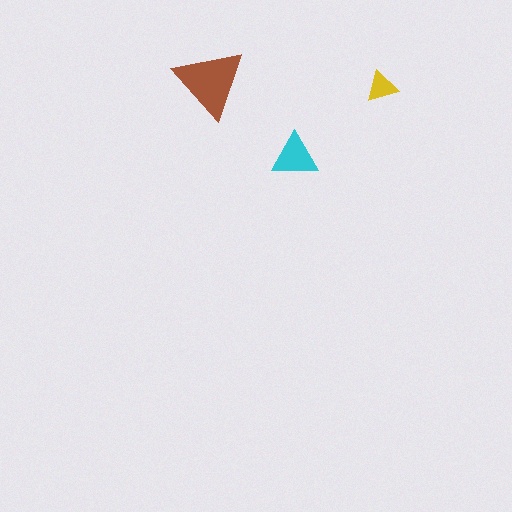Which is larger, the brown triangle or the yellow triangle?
The brown one.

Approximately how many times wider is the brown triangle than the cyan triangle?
About 1.5 times wider.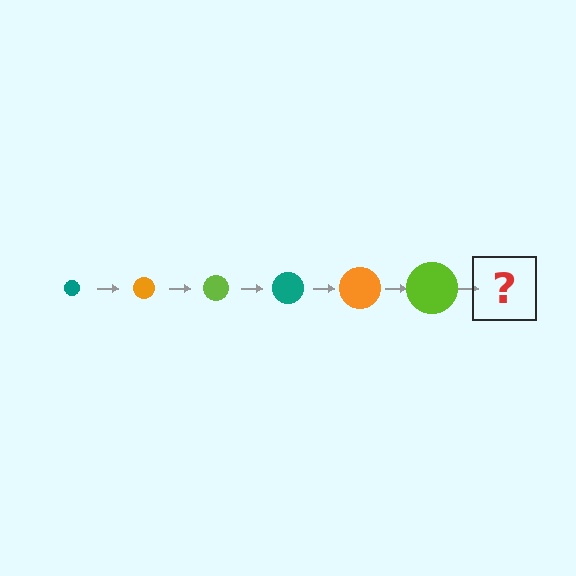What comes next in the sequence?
The next element should be a teal circle, larger than the previous one.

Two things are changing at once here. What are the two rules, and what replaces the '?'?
The two rules are that the circle grows larger each step and the color cycles through teal, orange, and lime. The '?' should be a teal circle, larger than the previous one.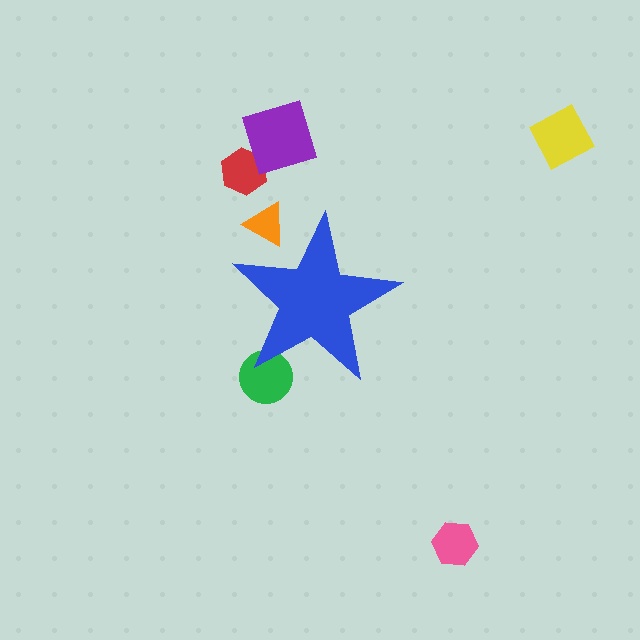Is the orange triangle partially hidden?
Yes, the orange triangle is partially hidden behind the blue star.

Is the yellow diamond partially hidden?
No, the yellow diamond is fully visible.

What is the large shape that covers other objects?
A blue star.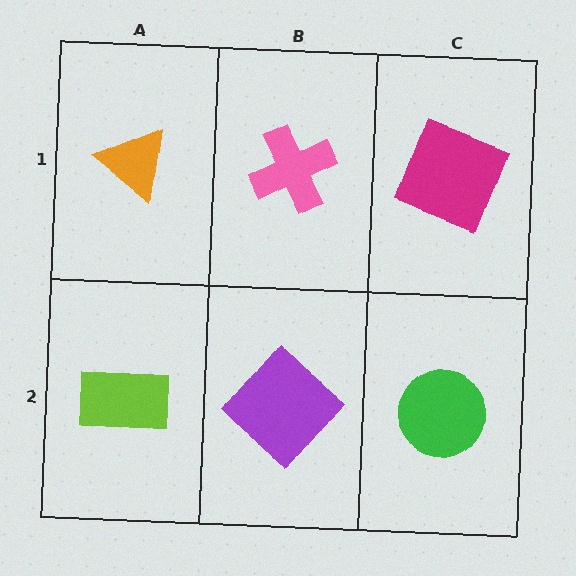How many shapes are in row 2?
3 shapes.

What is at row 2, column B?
A purple diamond.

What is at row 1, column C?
A magenta square.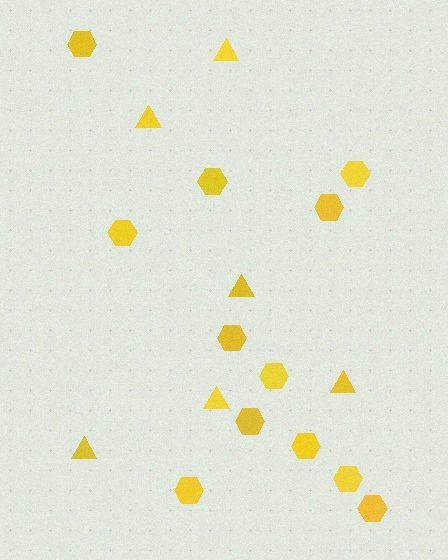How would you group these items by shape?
There are 2 groups: one group of hexagons (12) and one group of triangles (6).